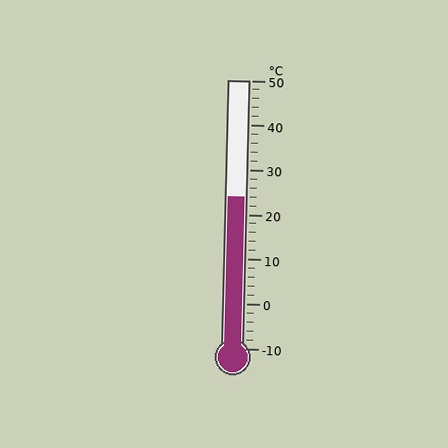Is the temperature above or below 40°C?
The temperature is below 40°C.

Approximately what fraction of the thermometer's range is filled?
The thermometer is filled to approximately 55% of its range.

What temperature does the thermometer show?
The thermometer shows approximately 24°C.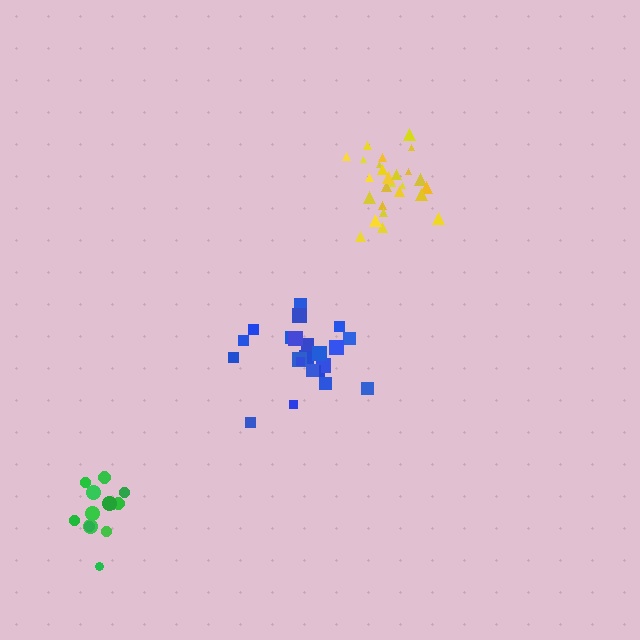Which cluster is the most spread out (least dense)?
Blue.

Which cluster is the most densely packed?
Yellow.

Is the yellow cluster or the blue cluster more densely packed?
Yellow.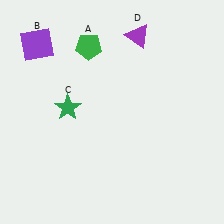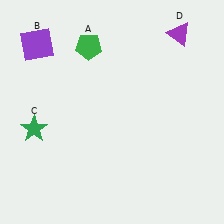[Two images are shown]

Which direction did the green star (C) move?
The green star (C) moved left.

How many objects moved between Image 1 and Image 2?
2 objects moved between the two images.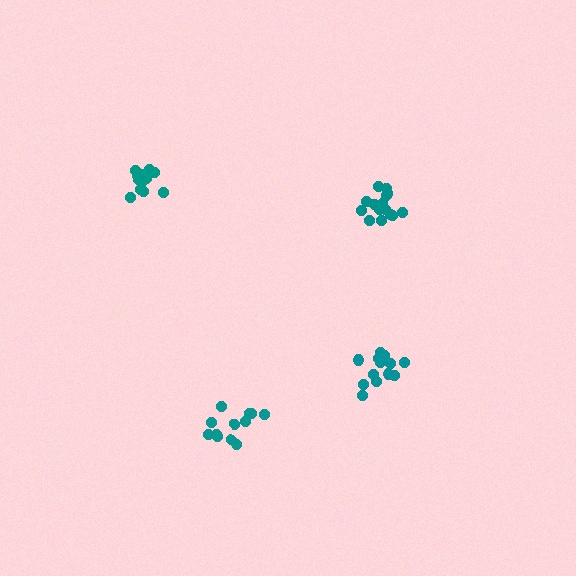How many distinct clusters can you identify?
There are 4 distinct clusters.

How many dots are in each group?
Group 1: 12 dots, Group 2: 13 dots, Group 3: 15 dots, Group 4: 13 dots (53 total).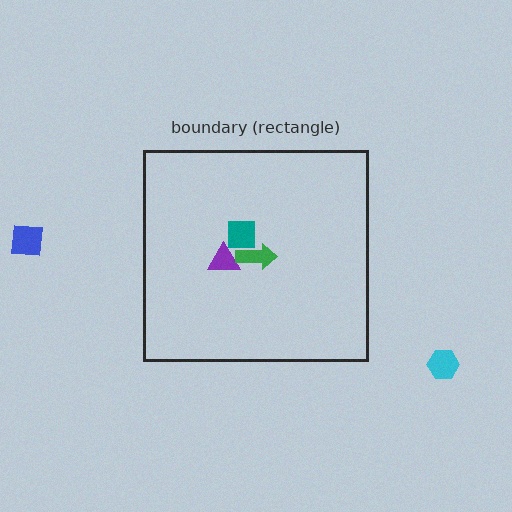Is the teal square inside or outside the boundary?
Inside.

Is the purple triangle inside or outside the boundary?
Inside.